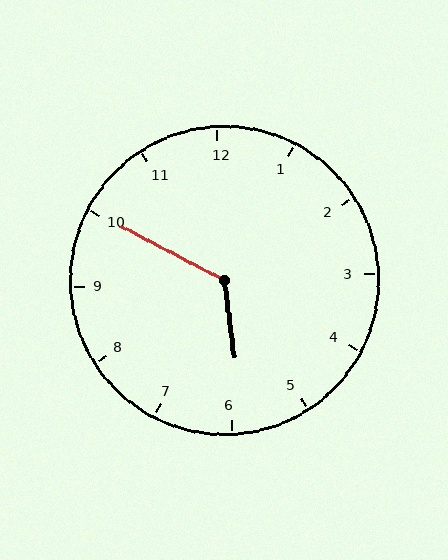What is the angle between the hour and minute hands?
Approximately 125 degrees.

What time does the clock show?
5:50.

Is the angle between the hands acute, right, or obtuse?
It is obtuse.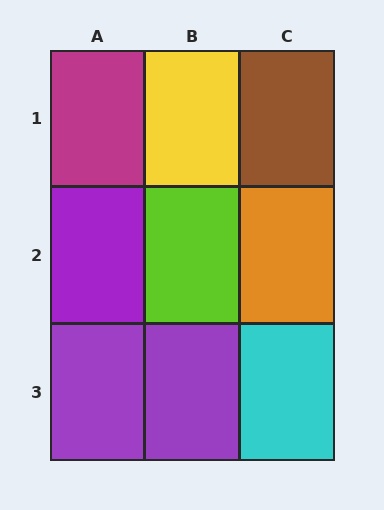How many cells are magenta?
1 cell is magenta.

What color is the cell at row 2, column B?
Lime.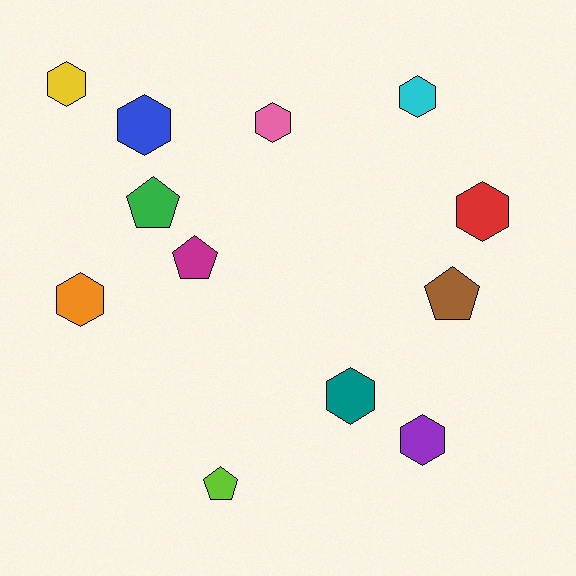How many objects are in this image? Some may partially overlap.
There are 12 objects.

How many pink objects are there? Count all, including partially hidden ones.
There is 1 pink object.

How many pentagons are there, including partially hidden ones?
There are 4 pentagons.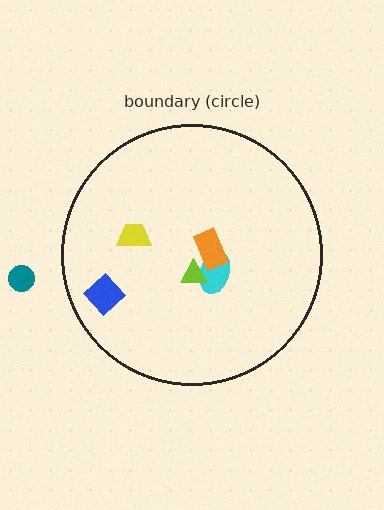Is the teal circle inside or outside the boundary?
Outside.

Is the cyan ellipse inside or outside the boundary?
Inside.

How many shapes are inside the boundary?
5 inside, 1 outside.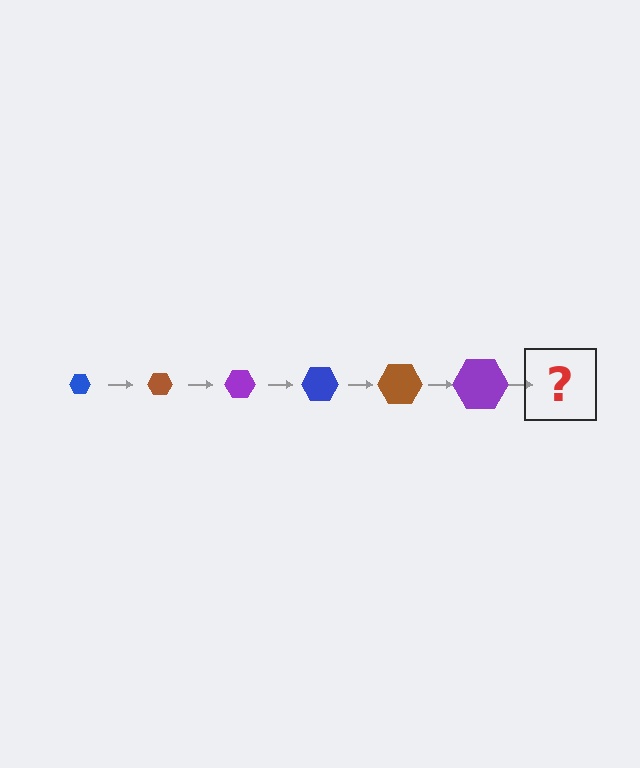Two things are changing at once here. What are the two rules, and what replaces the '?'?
The two rules are that the hexagon grows larger each step and the color cycles through blue, brown, and purple. The '?' should be a blue hexagon, larger than the previous one.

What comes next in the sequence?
The next element should be a blue hexagon, larger than the previous one.